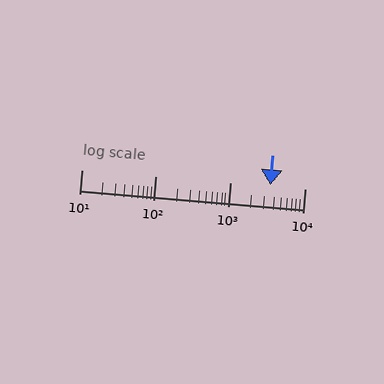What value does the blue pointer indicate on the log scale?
The pointer indicates approximately 3500.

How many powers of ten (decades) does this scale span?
The scale spans 3 decades, from 10 to 10000.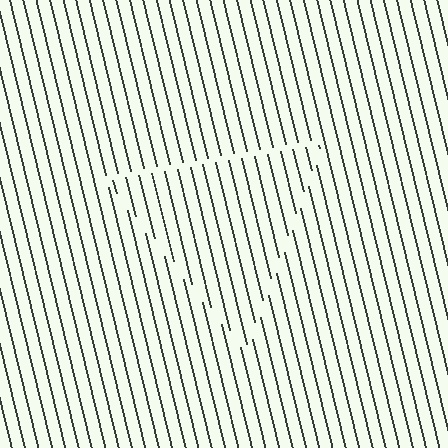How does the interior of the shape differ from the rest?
The interior of the shape contains the same grating, shifted by half a period — the contour is defined by the phase discontinuity where line-ends from the inner and outer gratings abut.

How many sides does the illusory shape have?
3 sides — the line-ends trace a triangle.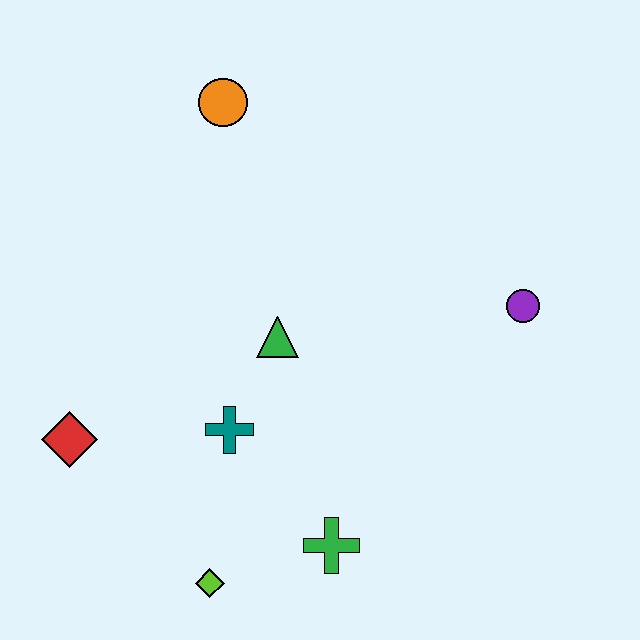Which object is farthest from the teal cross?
The orange circle is farthest from the teal cross.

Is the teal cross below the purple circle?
Yes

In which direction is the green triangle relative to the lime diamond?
The green triangle is above the lime diamond.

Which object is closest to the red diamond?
The teal cross is closest to the red diamond.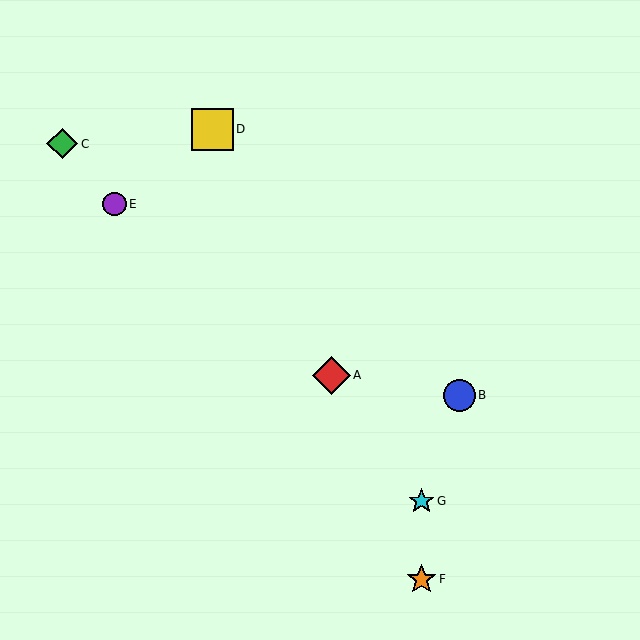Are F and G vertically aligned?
Yes, both are at x≈421.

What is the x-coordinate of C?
Object C is at x≈62.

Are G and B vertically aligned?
No, G is at x≈421 and B is at x≈459.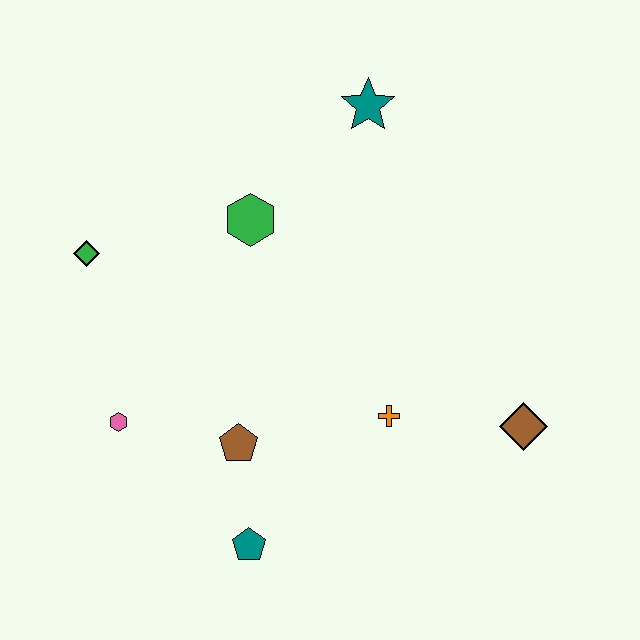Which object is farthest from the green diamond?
The brown diamond is farthest from the green diamond.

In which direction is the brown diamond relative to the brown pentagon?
The brown diamond is to the right of the brown pentagon.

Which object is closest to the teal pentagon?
The brown pentagon is closest to the teal pentagon.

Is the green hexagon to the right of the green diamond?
Yes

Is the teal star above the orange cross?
Yes